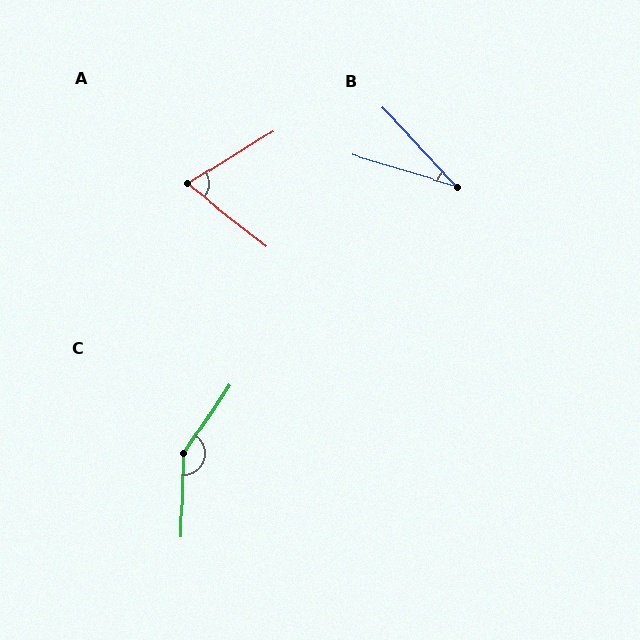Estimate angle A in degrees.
Approximately 69 degrees.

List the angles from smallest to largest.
B (30°), A (69°), C (148°).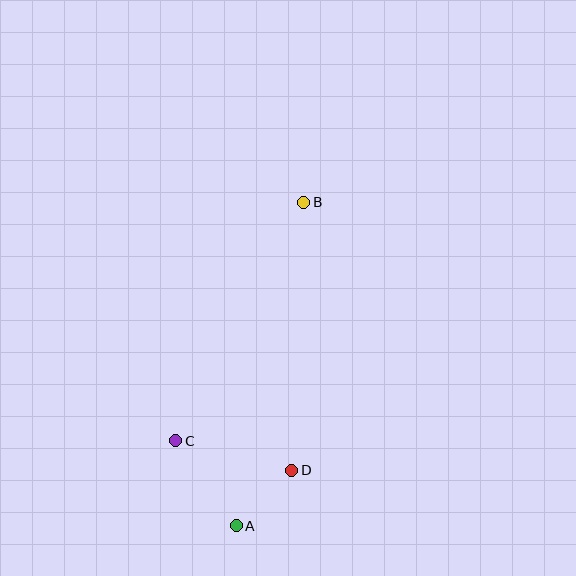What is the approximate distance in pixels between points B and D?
The distance between B and D is approximately 268 pixels.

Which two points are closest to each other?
Points A and D are closest to each other.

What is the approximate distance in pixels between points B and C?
The distance between B and C is approximately 271 pixels.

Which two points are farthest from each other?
Points A and B are farthest from each other.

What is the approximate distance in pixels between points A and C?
The distance between A and C is approximately 104 pixels.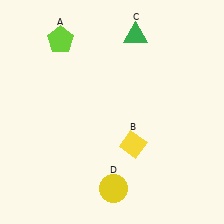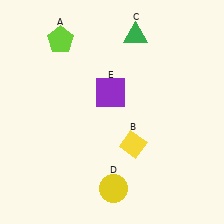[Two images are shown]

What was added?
A purple square (E) was added in Image 2.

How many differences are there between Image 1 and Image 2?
There is 1 difference between the two images.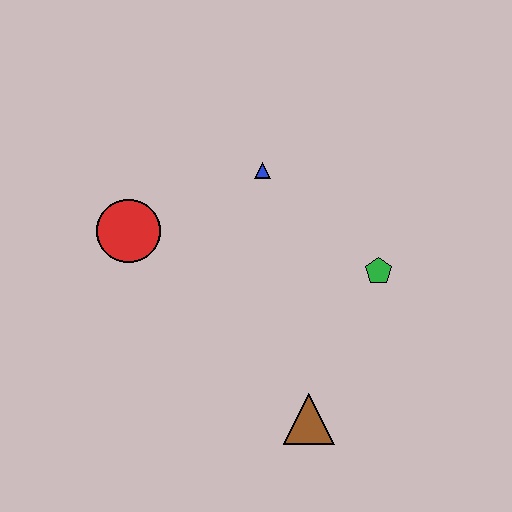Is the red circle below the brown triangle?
No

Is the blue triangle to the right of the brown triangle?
No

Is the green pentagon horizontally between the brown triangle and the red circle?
No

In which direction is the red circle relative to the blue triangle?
The red circle is to the left of the blue triangle.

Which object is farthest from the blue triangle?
The brown triangle is farthest from the blue triangle.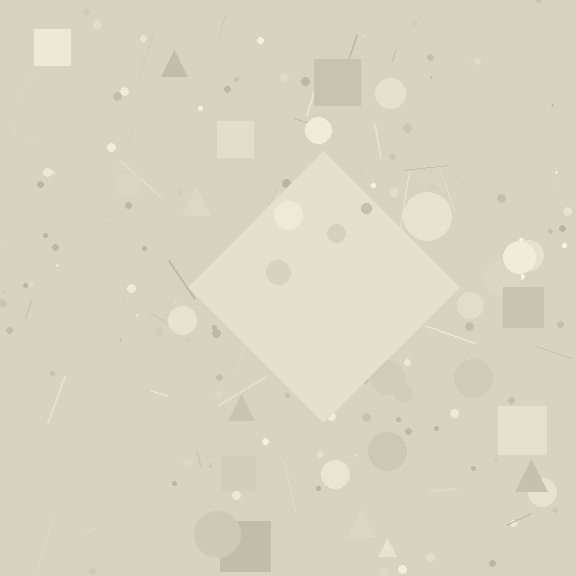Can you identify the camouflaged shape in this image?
The camouflaged shape is a diamond.